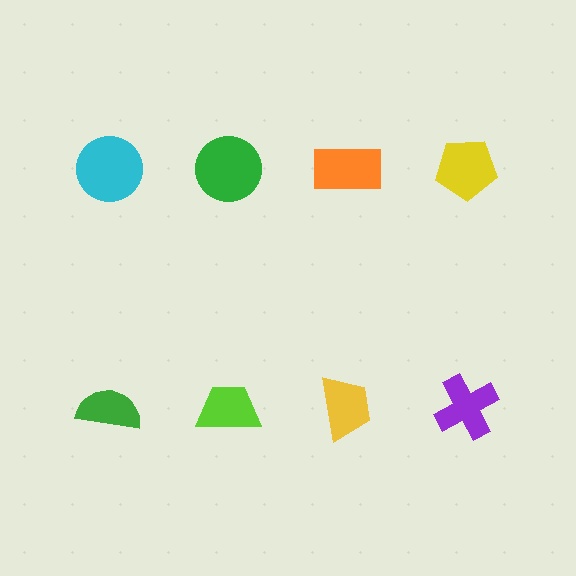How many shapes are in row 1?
4 shapes.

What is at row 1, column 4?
A yellow pentagon.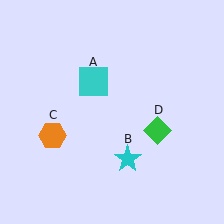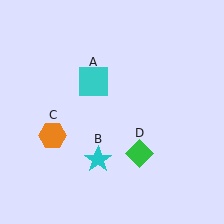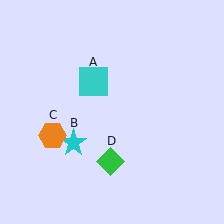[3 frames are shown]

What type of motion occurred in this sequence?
The cyan star (object B), green diamond (object D) rotated clockwise around the center of the scene.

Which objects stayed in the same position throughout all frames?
Cyan square (object A) and orange hexagon (object C) remained stationary.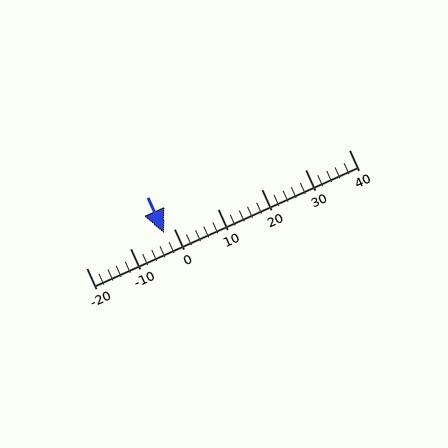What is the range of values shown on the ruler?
The ruler shows values from -20 to 40.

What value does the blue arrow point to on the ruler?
The blue arrow points to approximately -2.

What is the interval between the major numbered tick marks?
The major tick marks are spaced 10 units apart.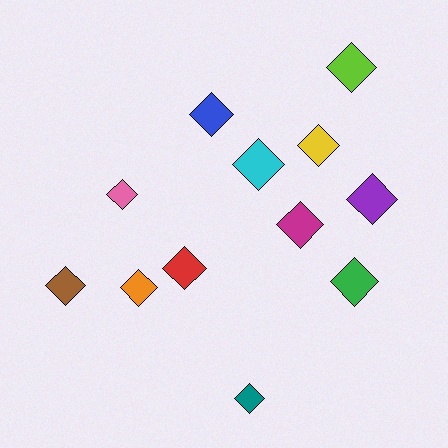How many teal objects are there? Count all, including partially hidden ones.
There is 1 teal object.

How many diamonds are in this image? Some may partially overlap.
There are 12 diamonds.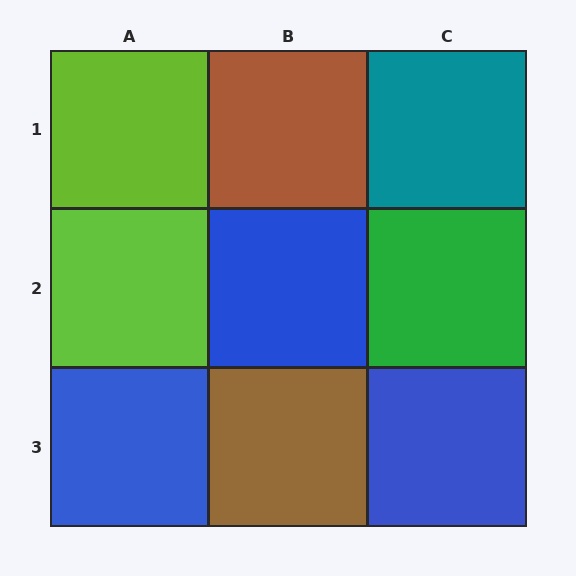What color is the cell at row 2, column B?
Blue.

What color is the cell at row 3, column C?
Blue.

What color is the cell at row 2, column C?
Green.